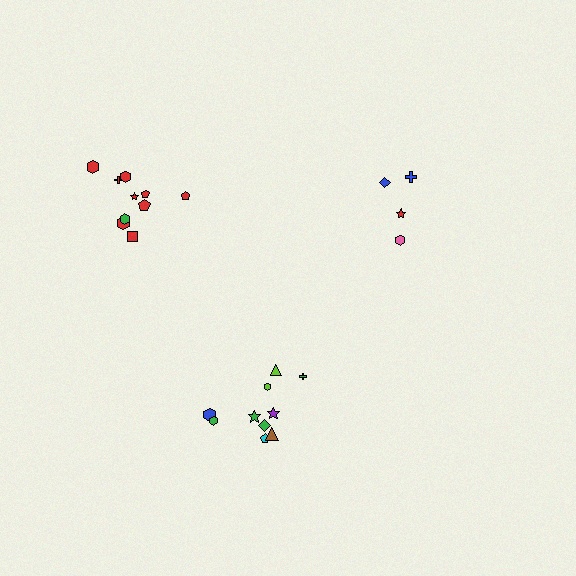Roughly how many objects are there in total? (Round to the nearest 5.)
Roughly 25 objects in total.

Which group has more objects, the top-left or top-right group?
The top-left group.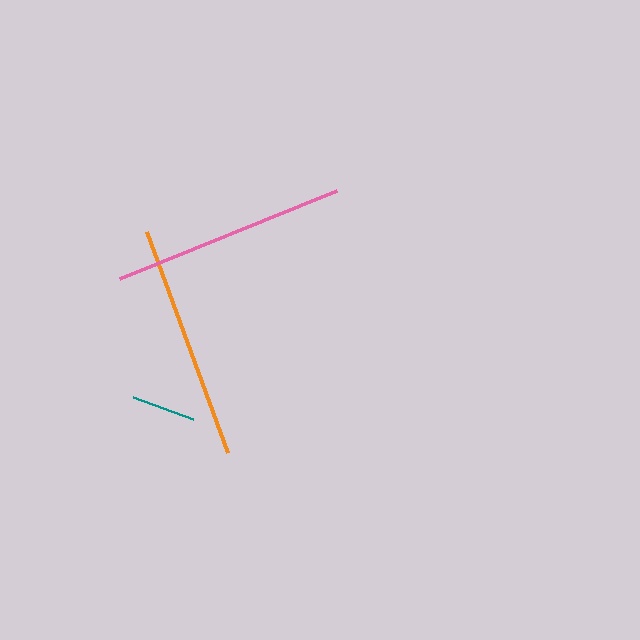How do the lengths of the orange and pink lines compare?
The orange and pink lines are approximately the same length.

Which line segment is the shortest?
The teal line is the shortest at approximately 64 pixels.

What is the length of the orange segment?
The orange segment is approximately 235 pixels long.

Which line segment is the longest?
The orange line is the longest at approximately 235 pixels.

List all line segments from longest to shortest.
From longest to shortest: orange, pink, teal.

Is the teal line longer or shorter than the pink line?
The pink line is longer than the teal line.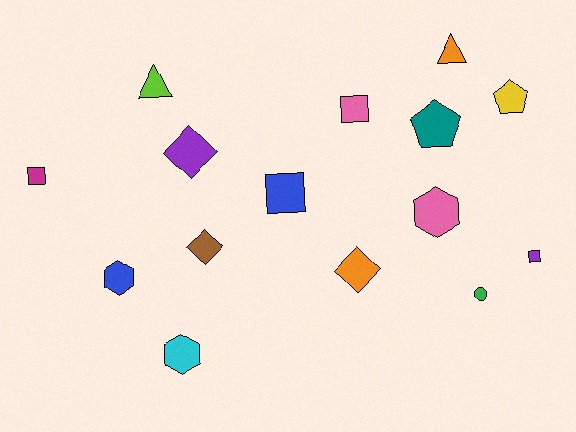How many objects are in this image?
There are 15 objects.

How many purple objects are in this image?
There are 2 purple objects.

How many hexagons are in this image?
There are 3 hexagons.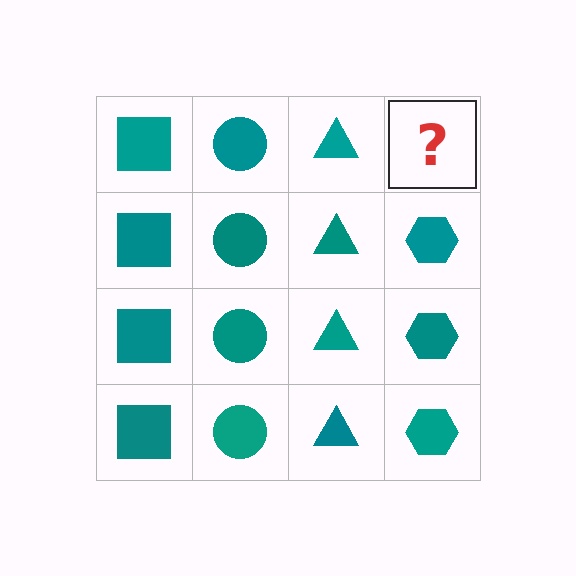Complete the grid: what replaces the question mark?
The question mark should be replaced with a teal hexagon.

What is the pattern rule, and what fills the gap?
The rule is that each column has a consistent shape. The gap should be filled with a teal hexagon.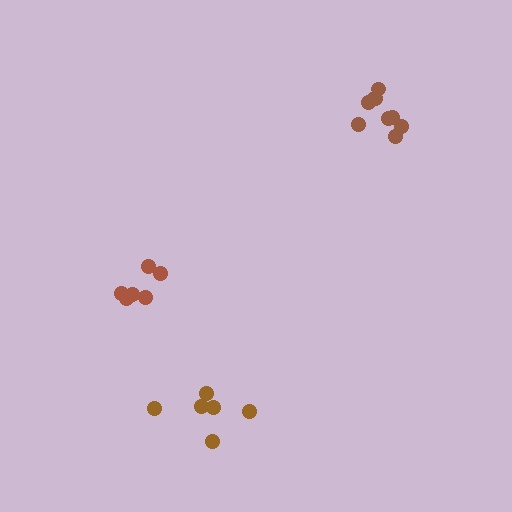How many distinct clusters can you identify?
There are 3 distinct clusters.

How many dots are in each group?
Group 1: 6 dots, Group 2: 6 dots, Group 3: 9 dots (21 total).